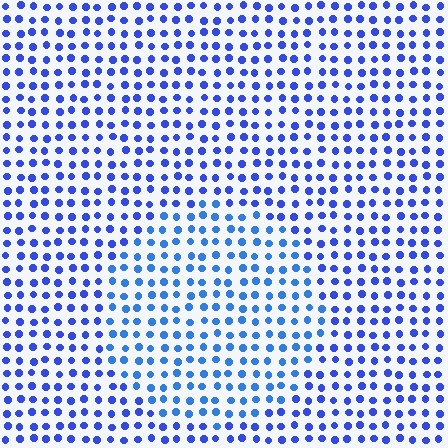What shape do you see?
I see a circle.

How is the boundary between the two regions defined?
The boundary is defined purely by a slight shift in hue (about 19 degrees). Spacing, size, and orientation are identical on both sides.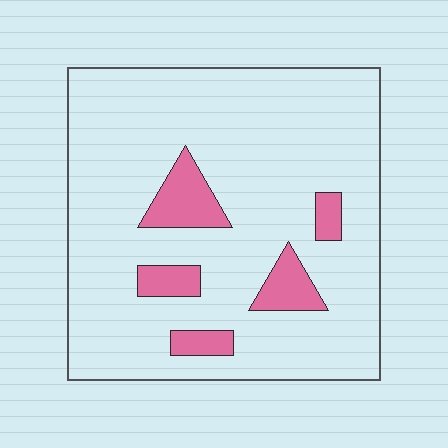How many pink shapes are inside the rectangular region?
5.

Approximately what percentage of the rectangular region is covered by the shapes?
Approximately 10%.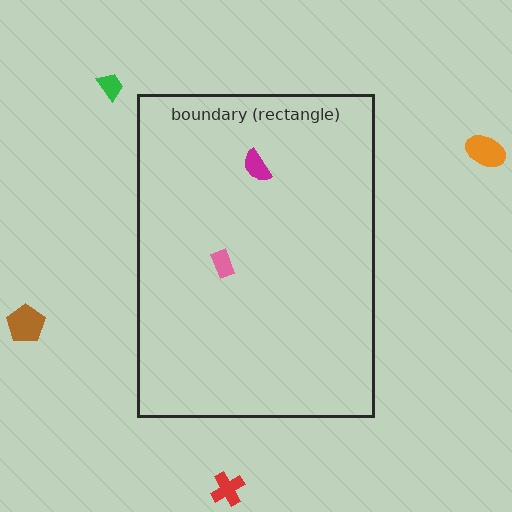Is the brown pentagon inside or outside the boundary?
Outside.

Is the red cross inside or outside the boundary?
Outside.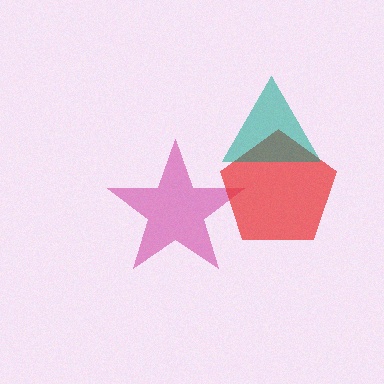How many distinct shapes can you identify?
There are 3 distinct shapes: a magenta star, a red pentagon, a teal triangle.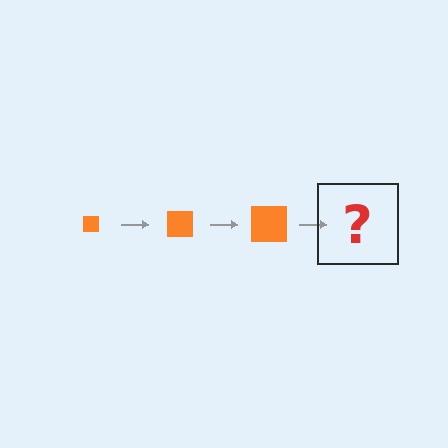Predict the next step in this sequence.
The next step is an orange square, larger than the previous one.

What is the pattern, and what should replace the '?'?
The pattern is that the square gets progressively larger each step. The '?' should be an orange square, larger than the previous one.